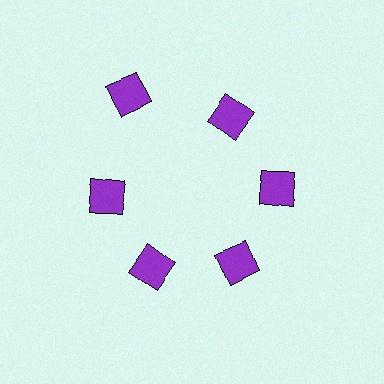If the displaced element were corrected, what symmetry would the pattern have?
It would have 6-fold rotational symmetry — the pattern would map onto itself every 60 degrees.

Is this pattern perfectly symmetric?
No. The 6 purple diamonds are arranged in a ring, but one element near the 11 o'clock position is pushed outward from the center, breaking the 6-fold rotational symmetry.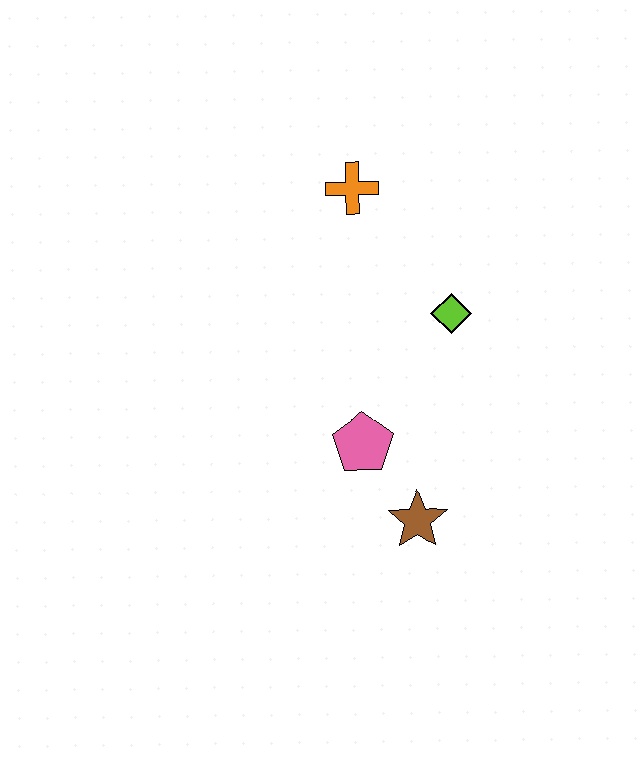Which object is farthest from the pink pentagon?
The orange cross is farthest from the pink pentagon.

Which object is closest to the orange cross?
The lime diamond is closest to the orange cross.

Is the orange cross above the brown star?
Yes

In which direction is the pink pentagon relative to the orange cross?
The pink pentagon is below the orange cross.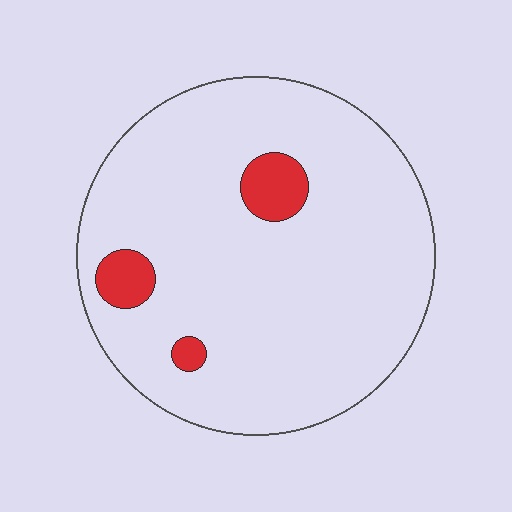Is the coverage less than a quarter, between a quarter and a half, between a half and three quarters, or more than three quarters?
Less than a quarter.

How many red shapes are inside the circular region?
3.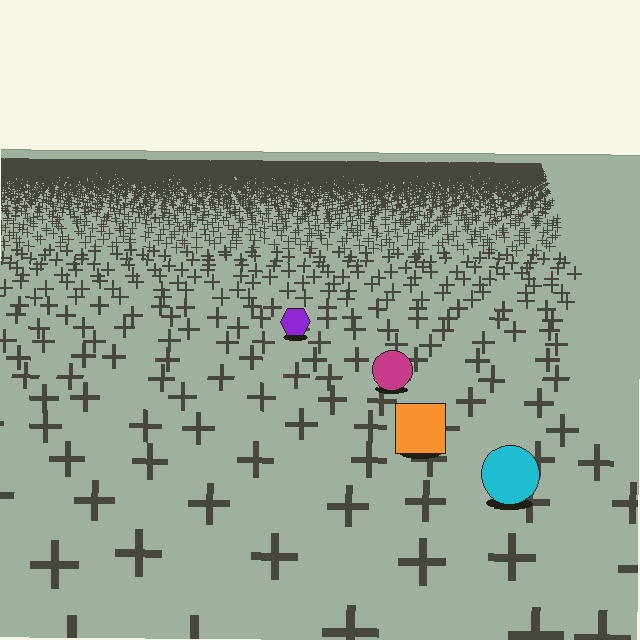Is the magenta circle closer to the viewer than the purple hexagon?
Yes. The magenta circle is closer — you can tell from the texture gradient: the ground texture is coarser near it.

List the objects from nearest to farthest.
From nearest to farthest: the cyan circle, the orange square, the magenta circle, the purple hexagon.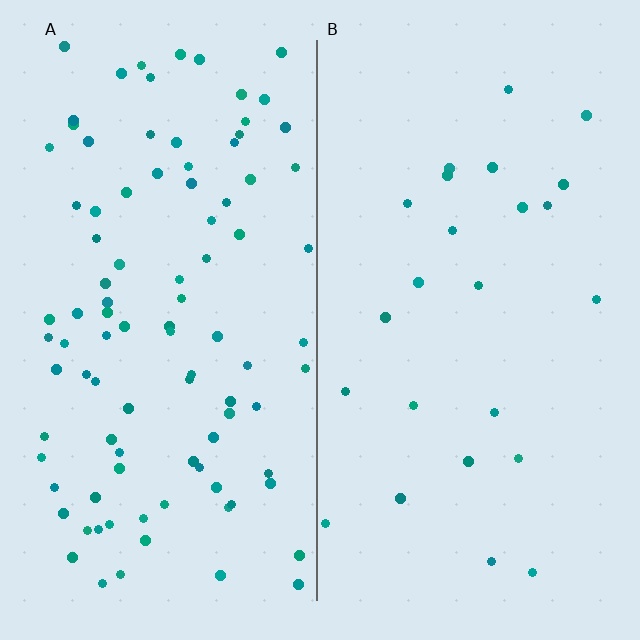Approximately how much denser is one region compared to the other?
Approximately 3.9× — region A over region B.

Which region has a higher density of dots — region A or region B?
A (the left).